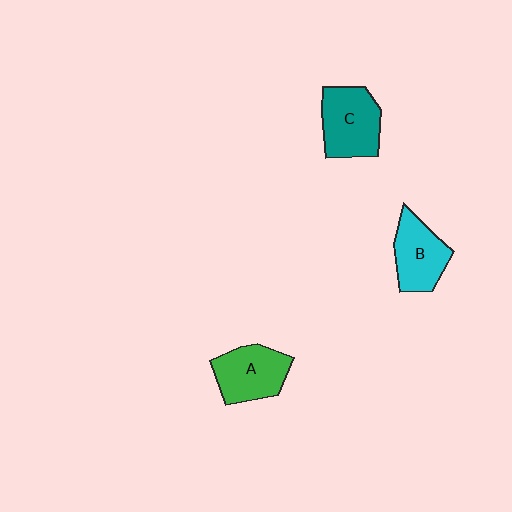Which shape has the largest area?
Shape C (teal).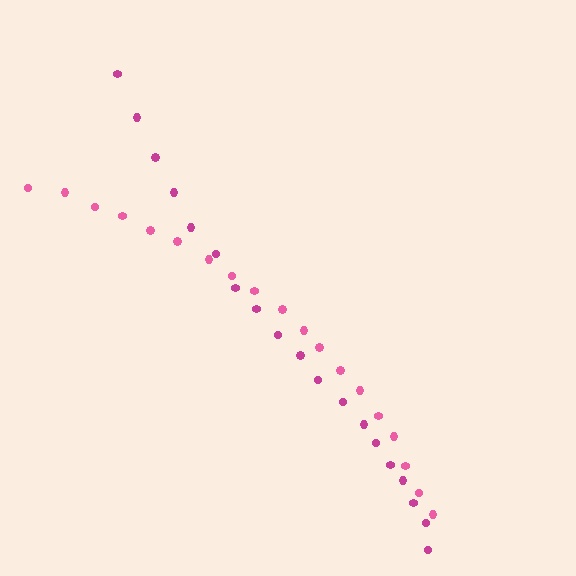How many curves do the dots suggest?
There are 2 distinct paths.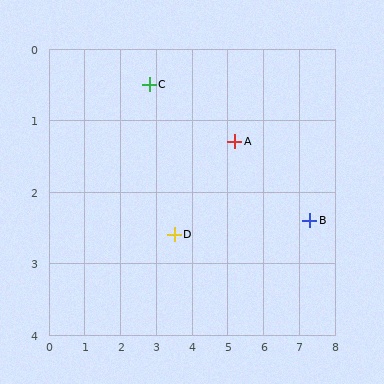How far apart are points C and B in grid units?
Points C and B are about 4.9 grid units apart.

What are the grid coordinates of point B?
Point B is at approximately (7.3, 2.4).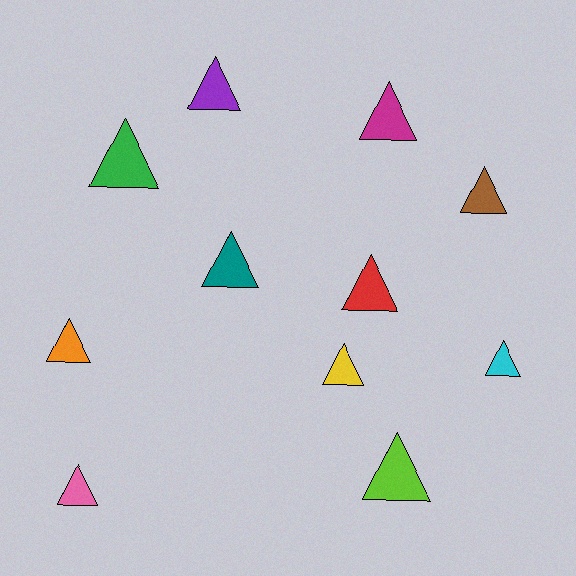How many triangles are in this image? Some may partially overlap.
There are 11 triangles.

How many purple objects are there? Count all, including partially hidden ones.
There is 1 purple object.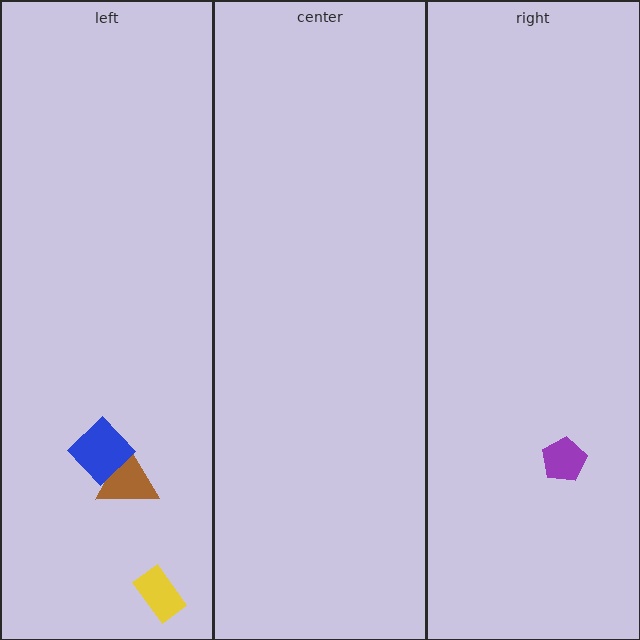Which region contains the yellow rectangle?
The left region.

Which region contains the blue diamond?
The left region.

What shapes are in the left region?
The yellow rectangle, the brown triangle, the blue diamond.